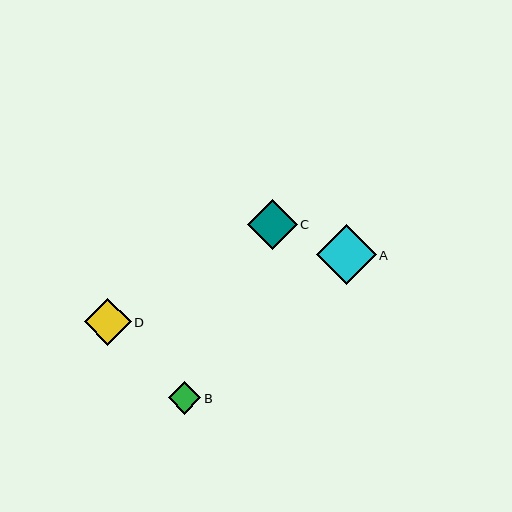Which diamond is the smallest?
Diamond B is the smallest with a size of approximately 33 pixels.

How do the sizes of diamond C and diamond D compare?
Diamond C and diamond D are approximately the same size.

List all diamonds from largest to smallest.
From largest to smallest: A, C, D, B.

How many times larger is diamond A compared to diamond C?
Diamond A is approximately 1.2 times the size of diamond C.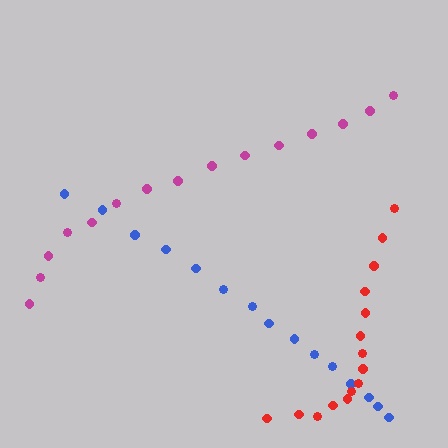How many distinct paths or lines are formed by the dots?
There are 3 distinct paths.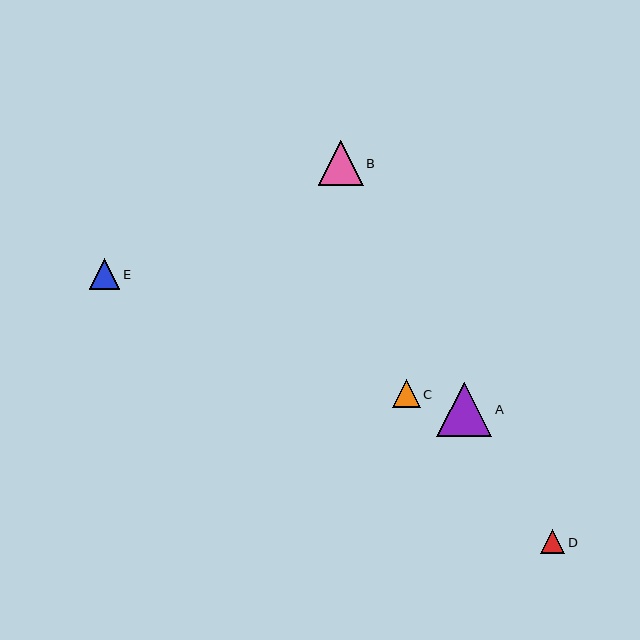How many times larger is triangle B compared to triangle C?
Triangle B is approximately 1.7 times the size of triangle C.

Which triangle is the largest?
Triangle A is the largest with a size of approximately 55 pixels.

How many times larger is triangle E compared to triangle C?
Triangle E is approximately 1.1 times the size of triangle C.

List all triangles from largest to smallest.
From largest to smallest: A, B, E, C, D.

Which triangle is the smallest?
Triangle D is the smallest with a size of approximately 24 pixels.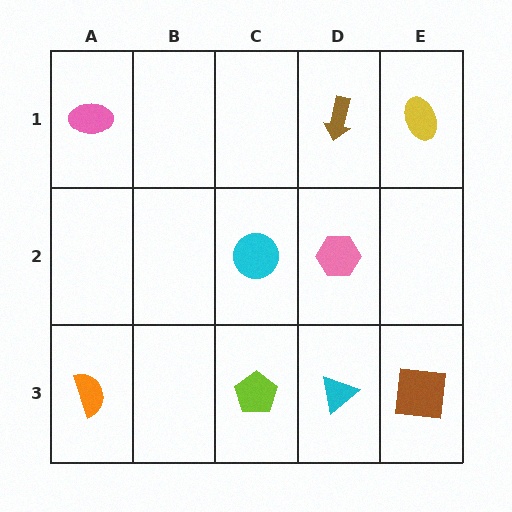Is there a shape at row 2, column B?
No, that cell is empty.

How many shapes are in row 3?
4 shapes.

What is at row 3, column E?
A brown square.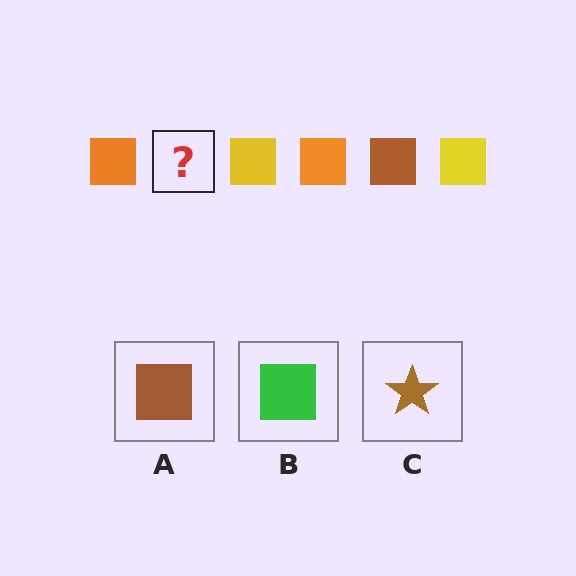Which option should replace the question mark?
Option A.